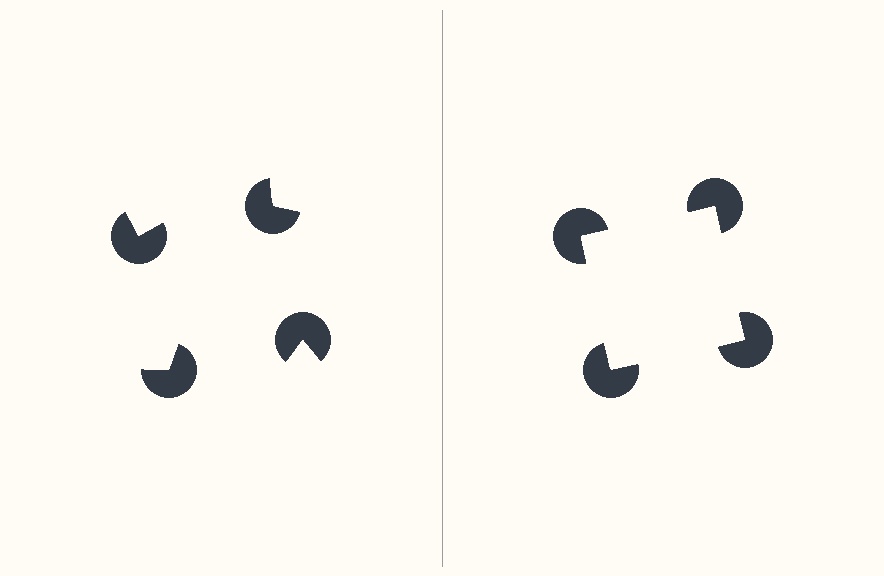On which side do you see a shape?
An illusory square appears on the right side. On the left side the wedge cuts are rotated, so no coherent shape forms.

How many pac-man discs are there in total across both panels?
8 — 4 on each side.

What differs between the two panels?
The pac-man discs are positioned identically on both sides; only the wedge orientations differ. On the right they align to a square; on the left they are misaligned.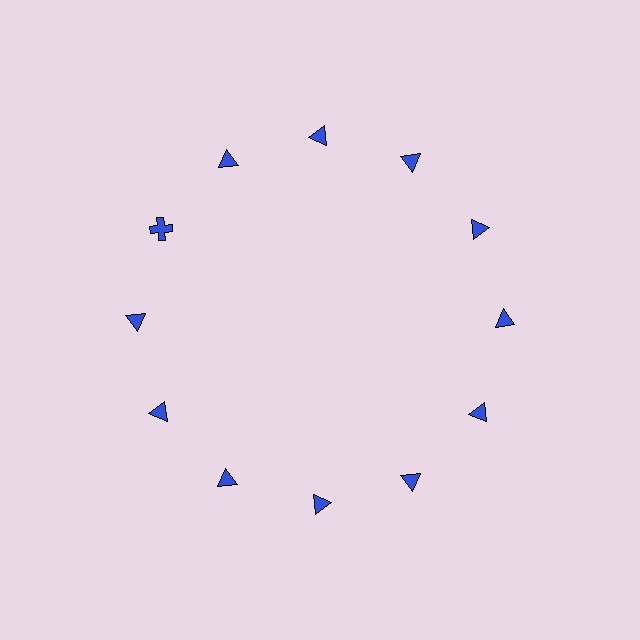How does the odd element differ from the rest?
It has a different shape: cross instead of triangle.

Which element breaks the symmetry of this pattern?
The blue cross at roughly the 10 o'clock position breaks the symmetry. All other shapes are blue triangles.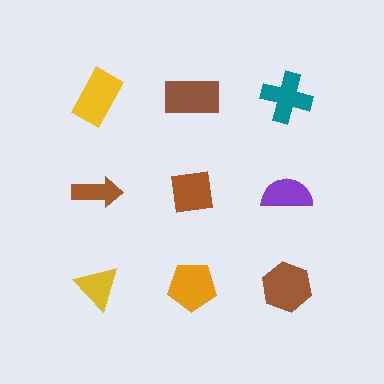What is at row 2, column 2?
A brown square.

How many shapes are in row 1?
3 shapes.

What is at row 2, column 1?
A brown arrow.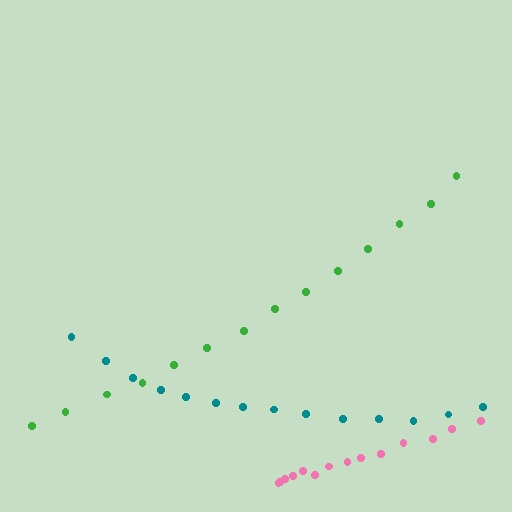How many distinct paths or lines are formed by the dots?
There are 3 distinct paths.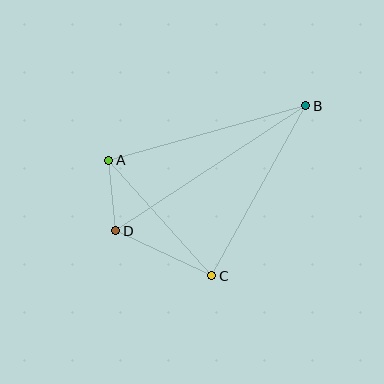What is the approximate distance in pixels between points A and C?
The distance between A and C is approximately 155 pixels.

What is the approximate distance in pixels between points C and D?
The distance between C and D is approximately 106 pixels.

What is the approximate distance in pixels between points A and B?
The distance between A and B is approximately 204 pixels.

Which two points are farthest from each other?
Points B and D are farthest from each other.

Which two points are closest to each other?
Points A and D are closest to each other.